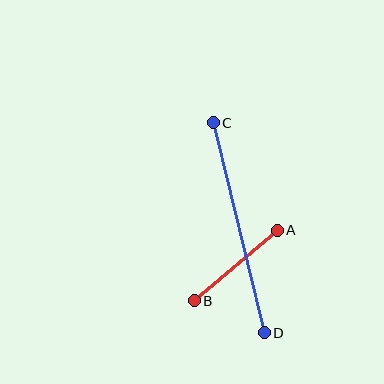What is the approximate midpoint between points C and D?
The midpoint is at approximately (239, 228) pixels.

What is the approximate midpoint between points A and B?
The midpoint is at approximately (236, 265) pixels.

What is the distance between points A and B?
The distance is approximately 109 pixels.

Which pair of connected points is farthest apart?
Points C and D are farthest apart.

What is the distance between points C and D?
The distance is approximately 216 pixels.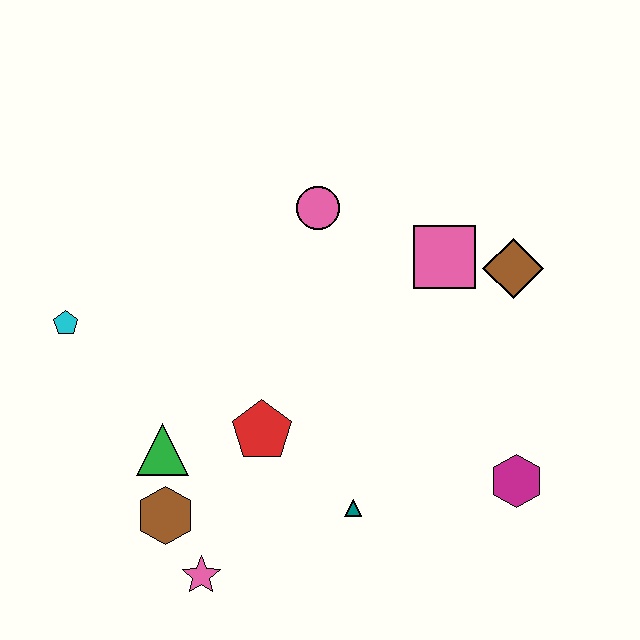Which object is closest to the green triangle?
The brown hexagon is closest to the green triangle.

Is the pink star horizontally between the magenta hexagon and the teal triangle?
No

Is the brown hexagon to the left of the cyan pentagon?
No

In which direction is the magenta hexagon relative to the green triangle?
The magenta hexagon is to the right of the green triangle.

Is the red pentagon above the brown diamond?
No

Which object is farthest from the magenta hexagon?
The cyan pentagon is farthest from the magenta hexagon.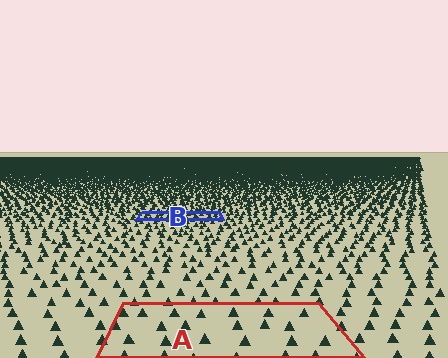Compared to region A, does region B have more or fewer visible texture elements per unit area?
Region B has more texture elements per unit area — they are packed more densely because it is farther away.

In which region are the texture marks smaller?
The texture marks are smaller in region B, because it is farther away.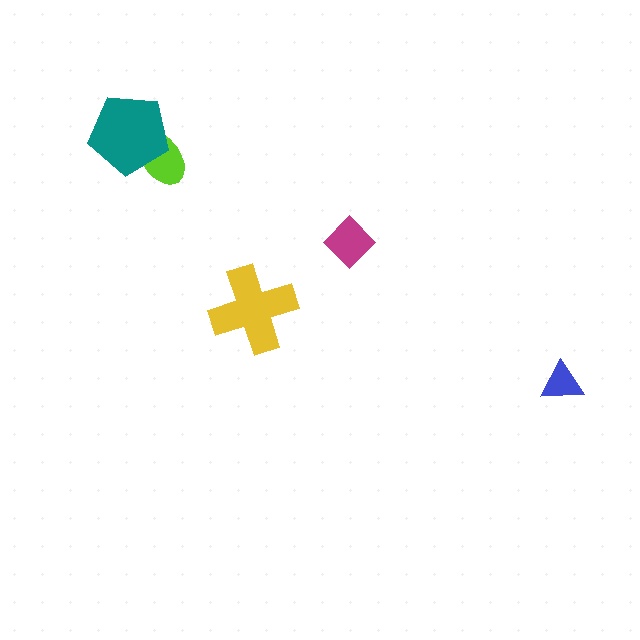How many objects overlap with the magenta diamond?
0 objects overlap with the magenta diamond.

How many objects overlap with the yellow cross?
0 objects overlap with the yellow cross.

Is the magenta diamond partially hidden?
No, no other shape covers it.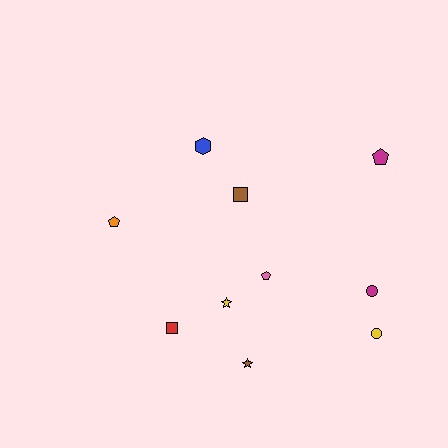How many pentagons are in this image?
There are 3 pentagons.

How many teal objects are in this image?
There are no teal objects.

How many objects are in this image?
There are 10 objects.